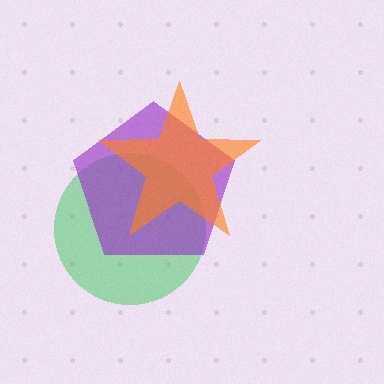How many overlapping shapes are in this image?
There are 3 overlapping shapes in the image.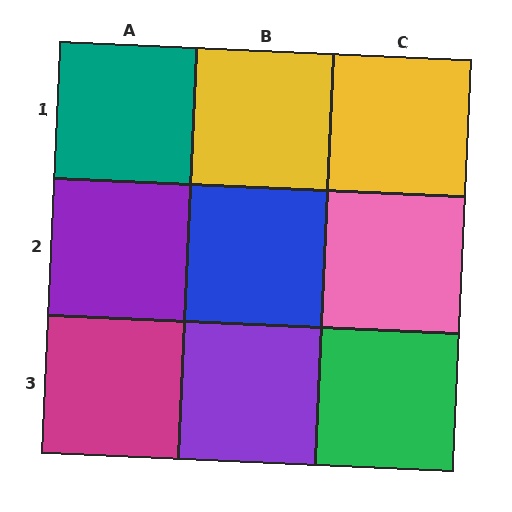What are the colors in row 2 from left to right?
Purple, blue, pink.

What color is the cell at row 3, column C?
Green.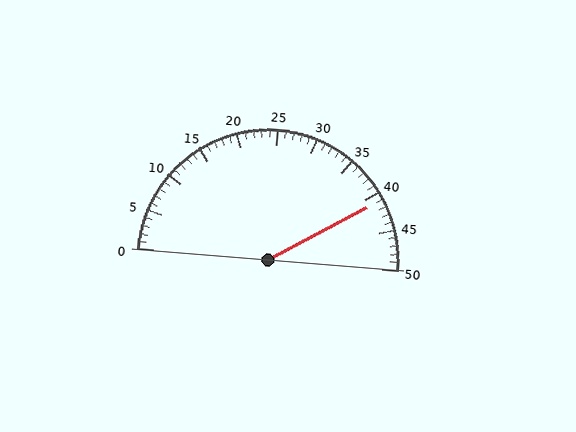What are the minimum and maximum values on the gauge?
The gauge ranges from 0 to 50.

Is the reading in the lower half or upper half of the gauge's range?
The reading is in the upper half of the range (0 to 50).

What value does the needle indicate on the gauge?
The needle indicates approximately 41.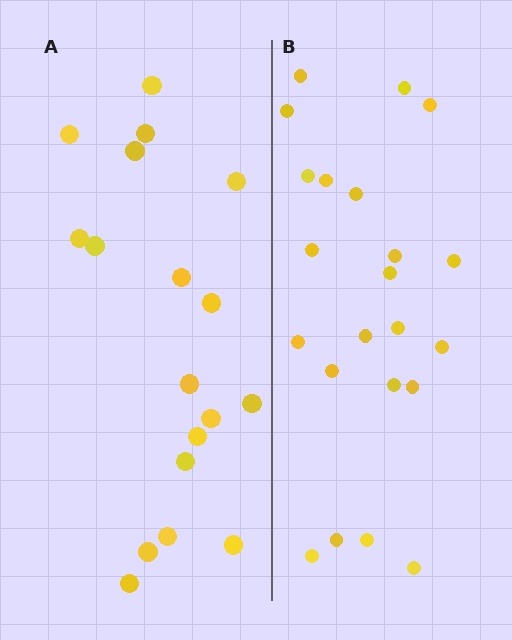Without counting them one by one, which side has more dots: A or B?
Region B (the right region) has more dots.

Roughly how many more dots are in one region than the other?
Region B has about 4 more dots than region A.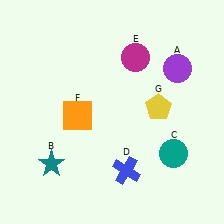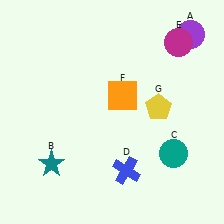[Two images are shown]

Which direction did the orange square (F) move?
The orange square (F) moved right.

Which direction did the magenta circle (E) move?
The magenta circle (E) moved right.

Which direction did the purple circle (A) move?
The purple circle (A) moved up.